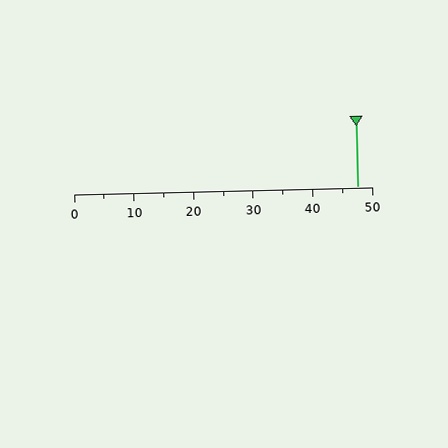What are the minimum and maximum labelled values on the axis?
The axis runs from 0 to 50.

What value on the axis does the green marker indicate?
The marker indicates approximately 47.5.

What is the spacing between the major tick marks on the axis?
The major ticks are spaced 10 apart.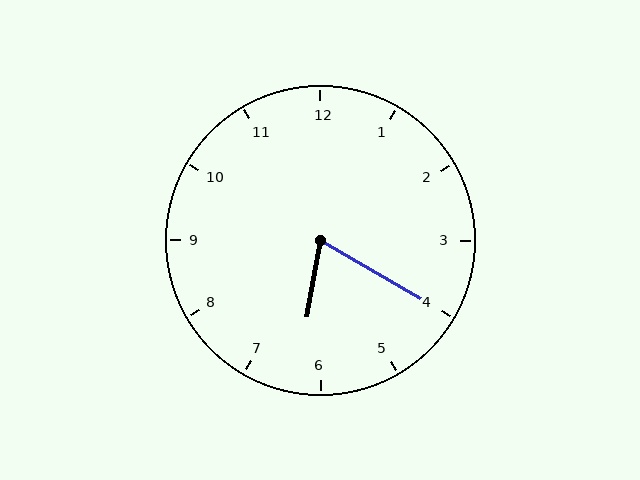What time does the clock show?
6:20.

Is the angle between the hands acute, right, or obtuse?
It is acute.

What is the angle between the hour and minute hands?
Approximately 70 degrees.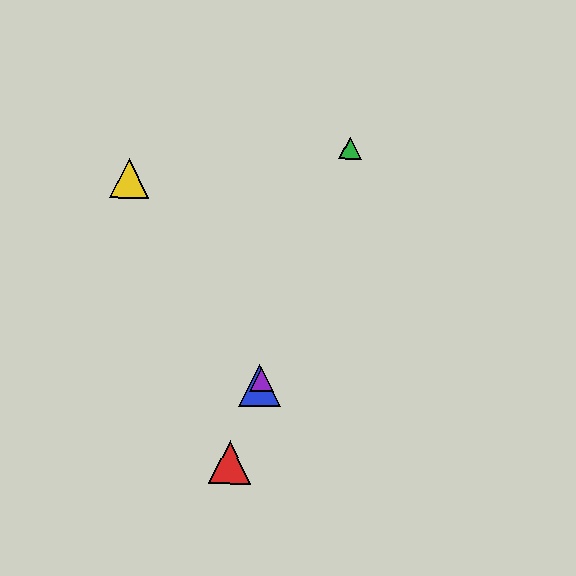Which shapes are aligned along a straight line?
The red triangle, the blue triangle, the green triangle, the purple triangle are aligned along a straight line.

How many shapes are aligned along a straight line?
4 shapes (the red triangle, the blue triangle, the green triangle, the purple triangle) are aligned along a straight line.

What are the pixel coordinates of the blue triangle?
The blue triangle is at (260, 385).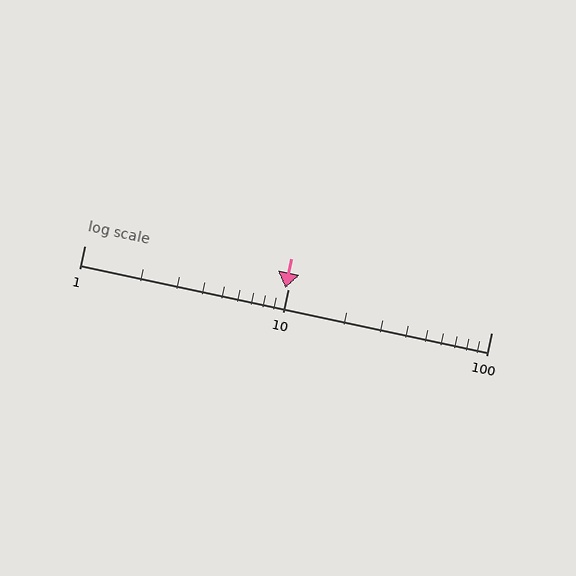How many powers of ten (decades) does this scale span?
The scale spans 2 decades, from 1 to 100.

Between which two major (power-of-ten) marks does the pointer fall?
The pointer is between 1 and 10.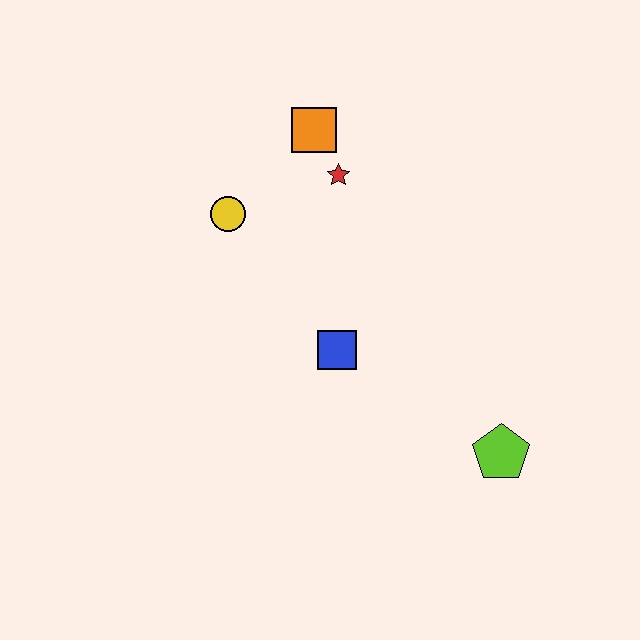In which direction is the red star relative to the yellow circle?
The red star is to the right of the yellow circle.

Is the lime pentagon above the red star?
No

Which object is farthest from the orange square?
The lime pentagon is farthest from the orange square.